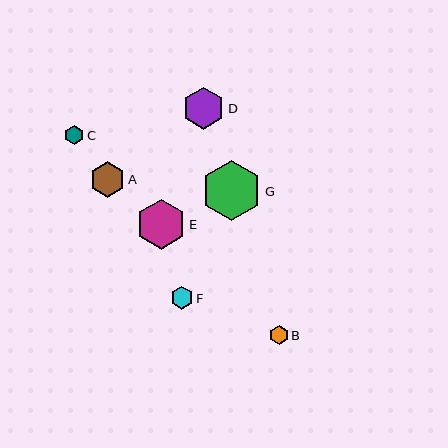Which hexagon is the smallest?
Hexagon B is the smallest with a size of approximately 19 pixels.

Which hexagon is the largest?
Hexagon G is the largest with a size of approximately 60 pixels.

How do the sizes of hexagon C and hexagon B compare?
Hexagon C and hexagon B are approximately the same size.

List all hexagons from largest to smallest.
From largest to smallest: G, E, D, A, F, C, B.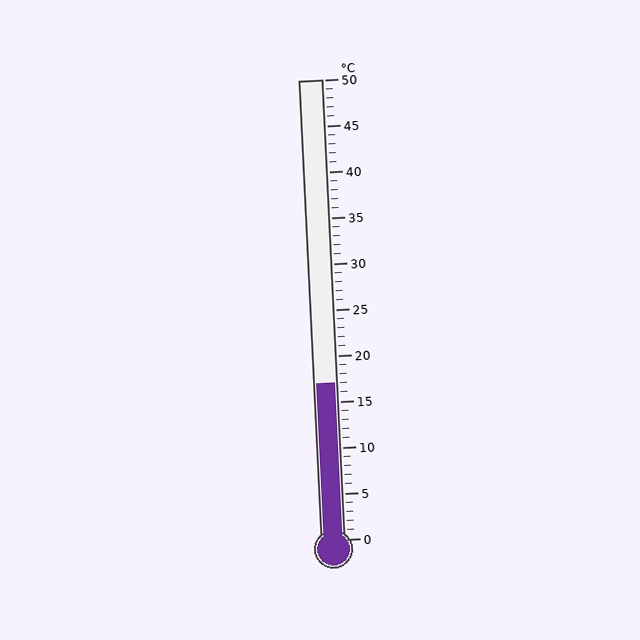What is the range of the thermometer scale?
The thermometer scale ranges from 0°C to 50°C.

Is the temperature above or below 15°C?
The temperature is above 15°C.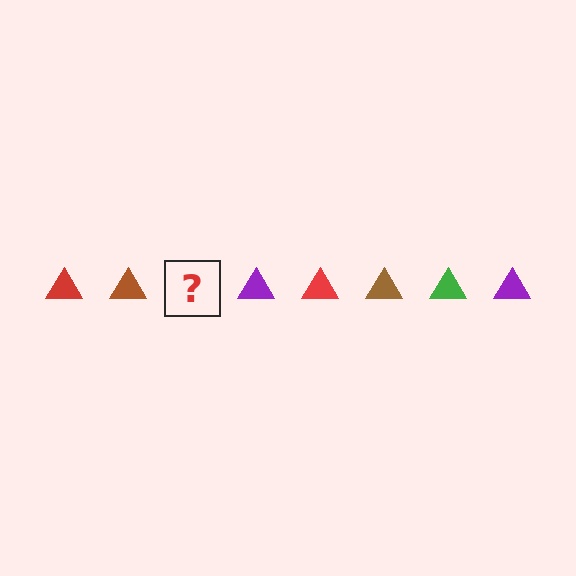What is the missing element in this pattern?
The missing element is a green triangle.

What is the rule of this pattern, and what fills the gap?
The rule is that the pattern cycles through red, brown, green, purple triangles. The gap should be filled with a green triangle.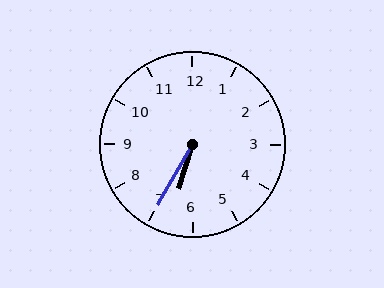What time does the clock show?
6:35.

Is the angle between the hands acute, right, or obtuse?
It is acute.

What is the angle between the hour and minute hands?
Approximately 12 degrees.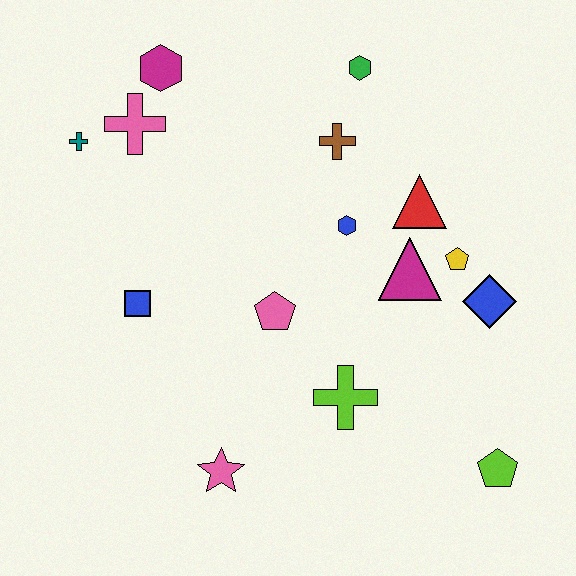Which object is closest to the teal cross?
The pink cross is closest to the teal cross.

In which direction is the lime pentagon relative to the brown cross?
The lime pentagon is below the brown cross.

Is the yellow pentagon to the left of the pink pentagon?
No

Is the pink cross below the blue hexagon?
No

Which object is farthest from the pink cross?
The lime pentagon is farthest from the pink cross.